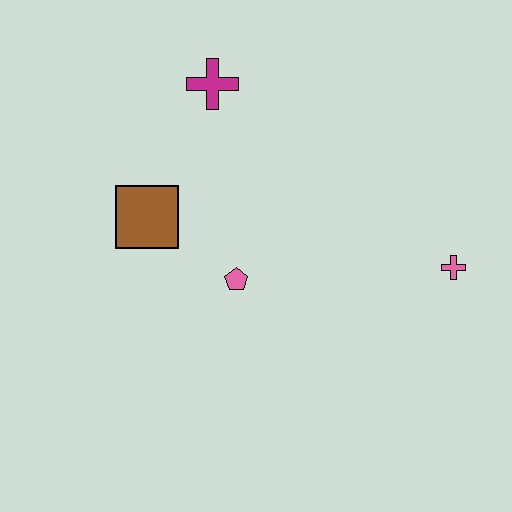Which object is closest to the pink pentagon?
The brown square is closest to the pink pentagon.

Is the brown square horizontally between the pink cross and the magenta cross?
No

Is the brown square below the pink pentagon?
No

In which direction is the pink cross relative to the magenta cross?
The pink cross is to the right of the magenta cross.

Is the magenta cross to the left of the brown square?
No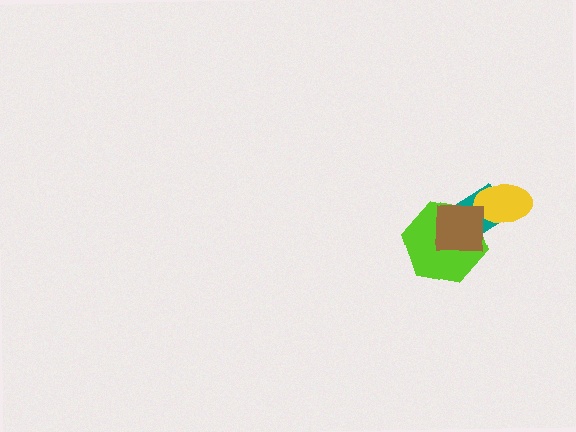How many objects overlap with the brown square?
3 objects overlap with the brown square.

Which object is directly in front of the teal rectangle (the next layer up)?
The lime hexagon is directly in front of the teal rectangle.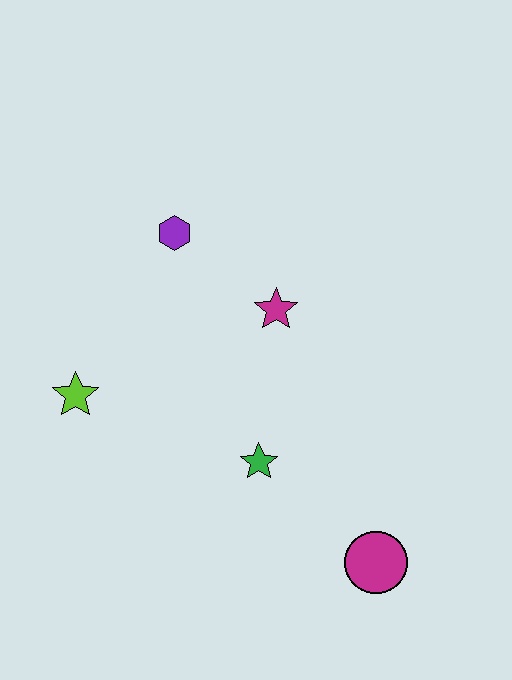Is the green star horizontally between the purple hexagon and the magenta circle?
Yes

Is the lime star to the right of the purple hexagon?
No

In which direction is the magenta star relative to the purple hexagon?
The magenta star is to the right of the purple hexagon.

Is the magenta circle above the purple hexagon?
No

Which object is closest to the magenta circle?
The green star is closest to the magenta circle.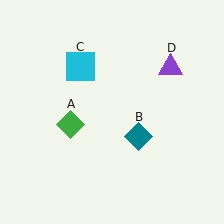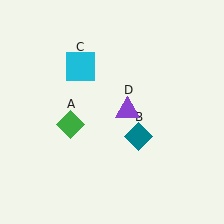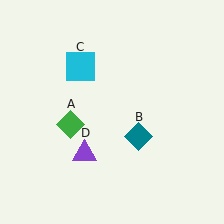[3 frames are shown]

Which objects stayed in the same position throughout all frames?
Green diamond (object A) and teal diamond (object B) and cyan square (object C) remained stationary.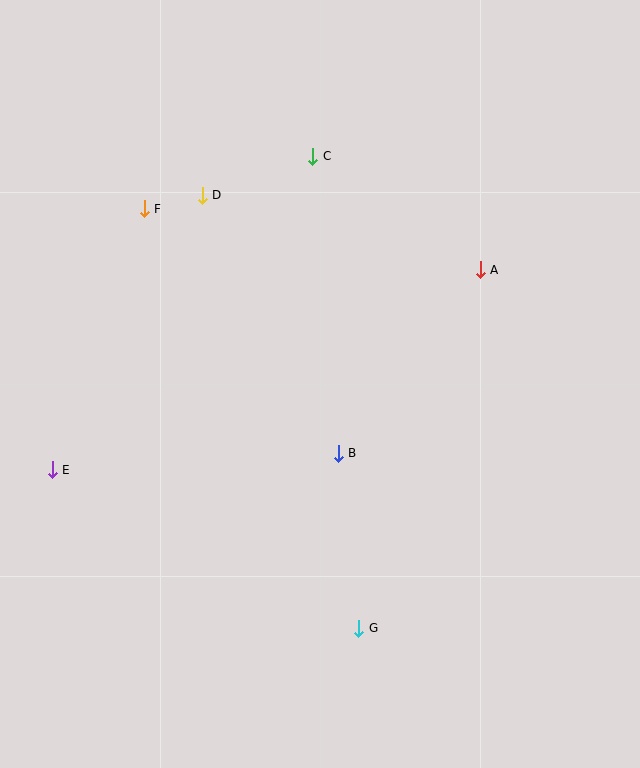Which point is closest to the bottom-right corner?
Point G is closest to the bottom-right corner.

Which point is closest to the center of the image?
Point B at (338, 453) is closest to the center.